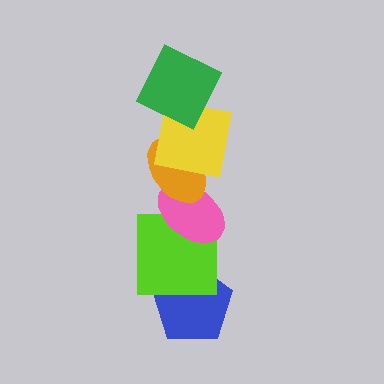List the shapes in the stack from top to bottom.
From top to bottom: the green square, the yellow square, the orange ellipse, the pink ellipse, the lime square, the blue pentagon.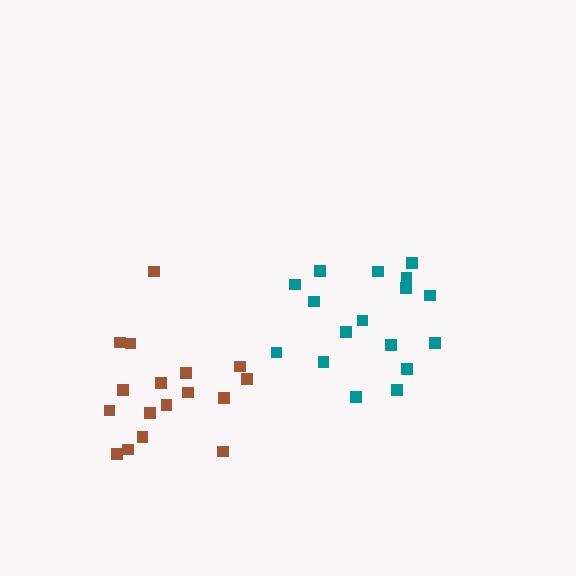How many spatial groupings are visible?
There are 2 spatial groupings.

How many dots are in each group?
Group 1: 17 dots, Group 2: 17 dots (34 total).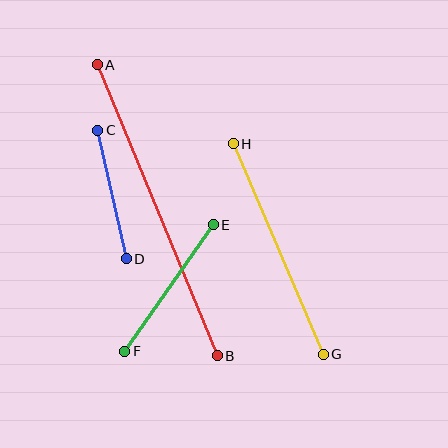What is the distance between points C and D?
The distance is approximately 132 pixels.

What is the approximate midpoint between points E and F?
The midpoint is at approximately (169, 288) pixels.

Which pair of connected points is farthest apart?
Points A and B are farthest apart.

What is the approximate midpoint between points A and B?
The midpoint is at approximately (157, 210) pixels.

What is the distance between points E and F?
The distance is approximately 154 pixels.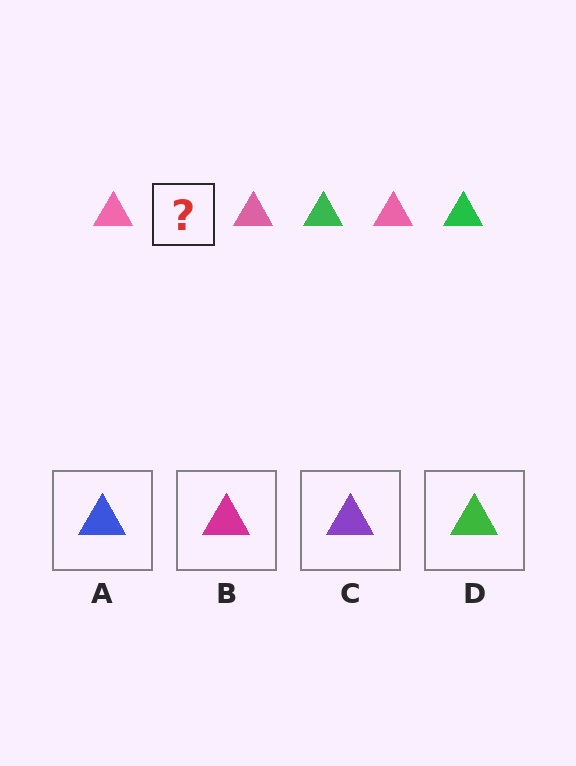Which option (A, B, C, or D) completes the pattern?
D.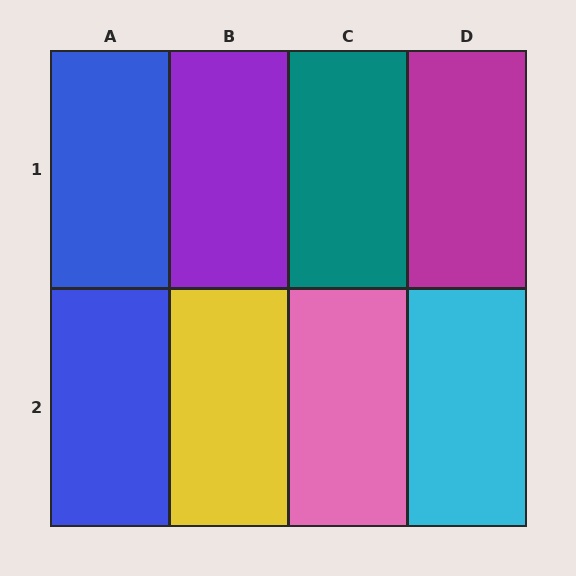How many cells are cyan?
1 cell is cyan.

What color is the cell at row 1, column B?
Purple.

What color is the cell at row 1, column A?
Blue.